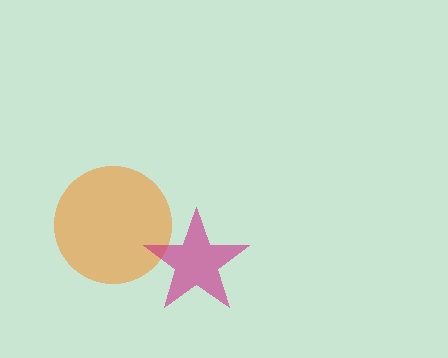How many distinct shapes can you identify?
There are 2 distinct shapes: an orange circle, a magenta star.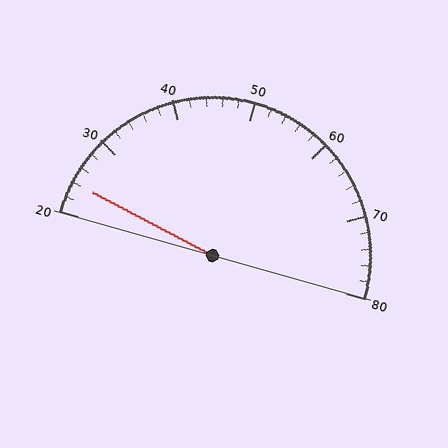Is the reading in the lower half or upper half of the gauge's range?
The reading is in the lower half of the range (20 to 80).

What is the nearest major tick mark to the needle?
The nearest major tick mark is 20.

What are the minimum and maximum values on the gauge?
The gauge ranges from 20 to 80.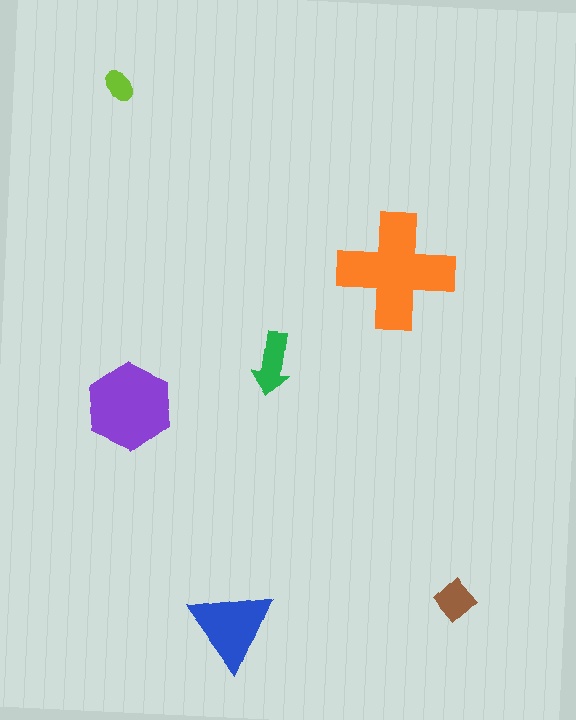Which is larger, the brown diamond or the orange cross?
The orange cross.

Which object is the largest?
The orange cross.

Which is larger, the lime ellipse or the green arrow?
The green arrow.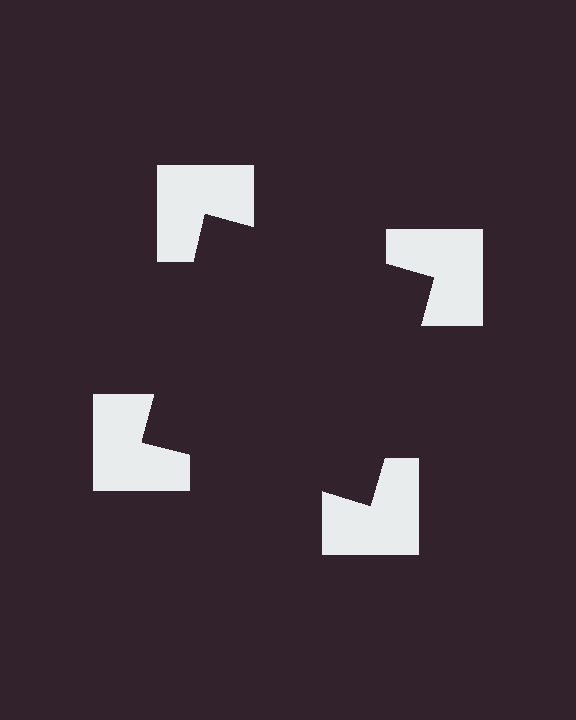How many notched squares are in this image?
There are 4 — one at each vertex of the illusory square.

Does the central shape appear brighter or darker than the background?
It typically appears slightly darker than the background, even though no actual brightness change is drawn.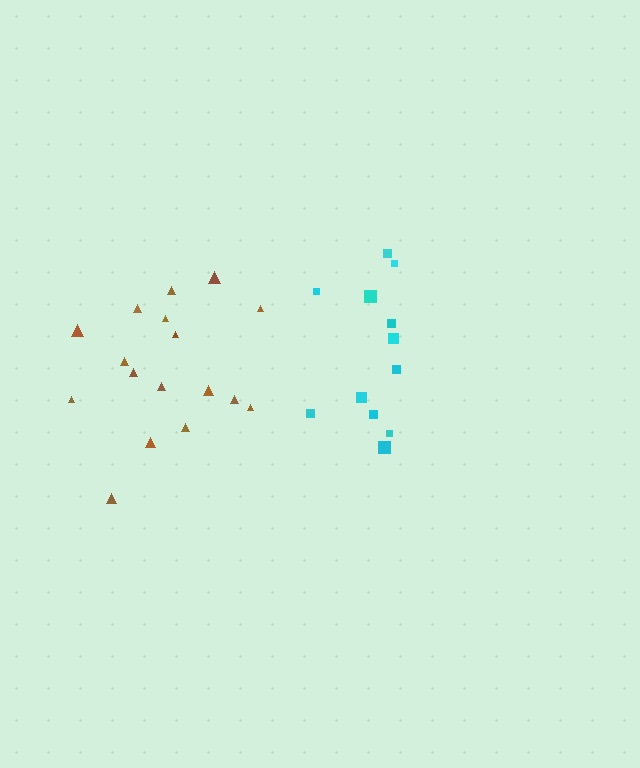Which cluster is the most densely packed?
Brown.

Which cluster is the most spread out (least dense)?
Cyan.